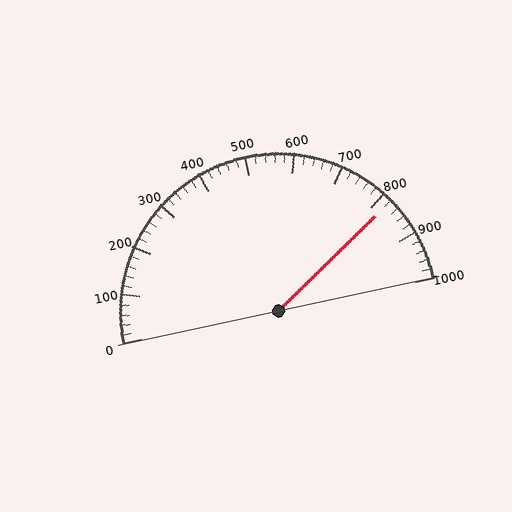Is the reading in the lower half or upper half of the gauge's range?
The reading is in the upper half of the range (0 to 1000).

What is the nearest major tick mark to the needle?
The nearest major tick mark is 800.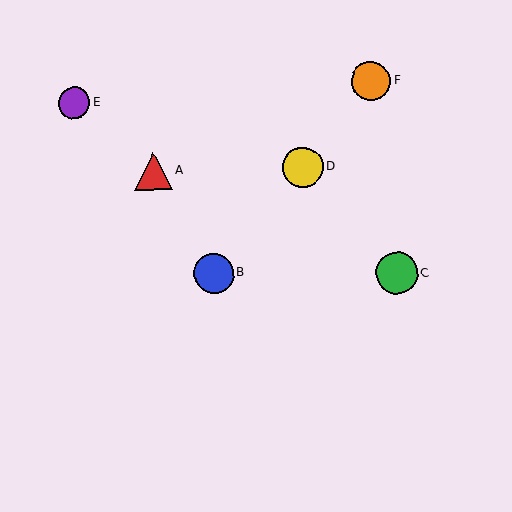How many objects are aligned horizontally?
2 objects (A, D) are aligned horizontally.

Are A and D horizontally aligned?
Yes, both are at y≈171.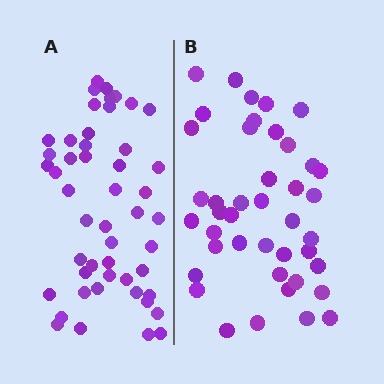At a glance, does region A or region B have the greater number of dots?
Region A (the left region) has more dots.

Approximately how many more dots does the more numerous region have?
Region A has roughly 8 or so more dots than region B.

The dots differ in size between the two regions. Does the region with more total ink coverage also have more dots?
No. Region B has more total ink coverage because its dots are larger, but region A actually contains more individual dots. Total area can be misleading — the number of items is what matters here.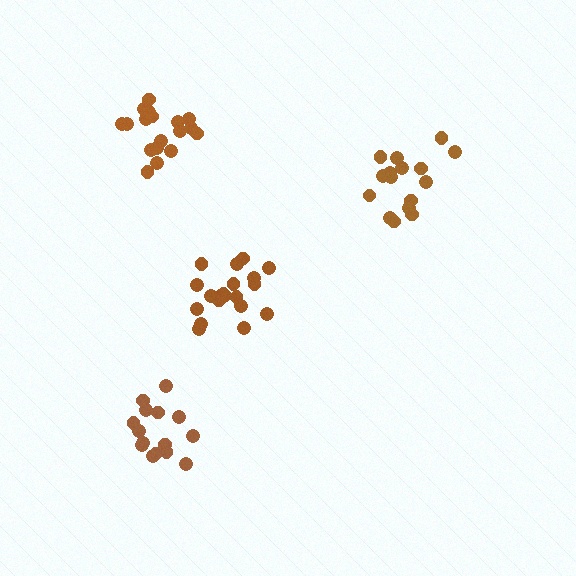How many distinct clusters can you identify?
There are 4 distinct clusters.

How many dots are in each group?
Group 1: 18 dots, Group 2: 21 dots, Group 3: 15 dots, Group 4: 16 dots (70 total).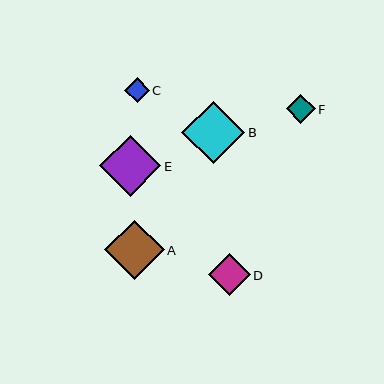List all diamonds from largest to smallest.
From largest to smallest: B, E, A, D, F, C.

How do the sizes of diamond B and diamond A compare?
Diamond B and diamond A are approximately the same size.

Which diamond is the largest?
Diamond B is the largest with a size of approximately 63 pixels.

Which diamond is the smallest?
Diamond C is the smallest with a size of approximately 25 pixels.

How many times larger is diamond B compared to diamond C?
Diamond B is approximately 2.5 times the size of diamond C.